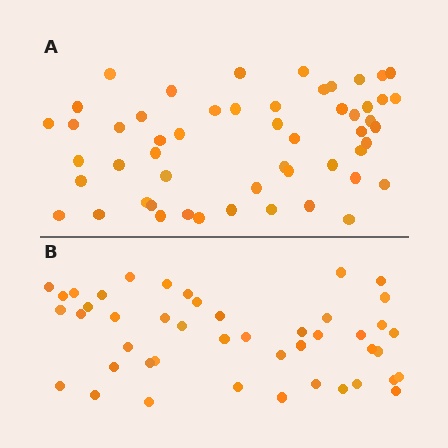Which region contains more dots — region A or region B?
Region A (the top region) has more dots.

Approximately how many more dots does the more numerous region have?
Region A has roughly 8 or so more dots than region B.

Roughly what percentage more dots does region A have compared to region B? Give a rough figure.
About 20% more.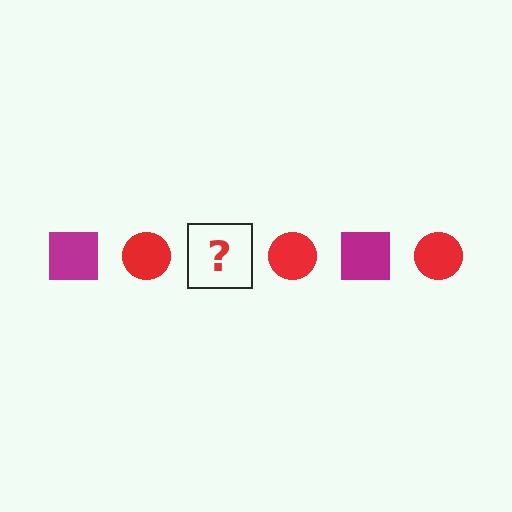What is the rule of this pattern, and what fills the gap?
The rule is that the pattern alternates between magenta square and red circle. The gap should be filled with a magenta square.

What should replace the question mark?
The question mark should be replaced with a magenta square.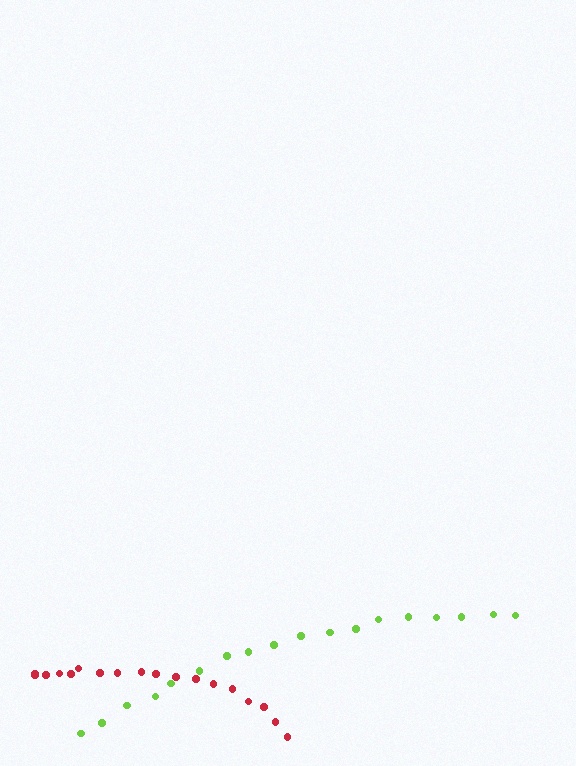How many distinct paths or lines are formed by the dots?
There are 2 distinct paths.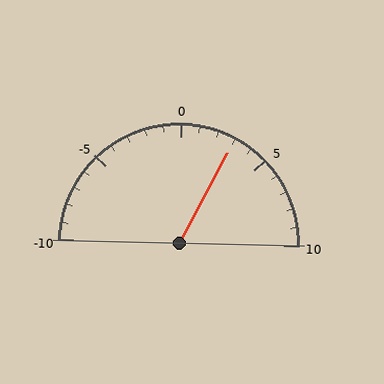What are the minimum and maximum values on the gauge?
The gauge ranges from -10 to 10.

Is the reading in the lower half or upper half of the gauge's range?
The reading is in the upper half of the range (-10 to 10).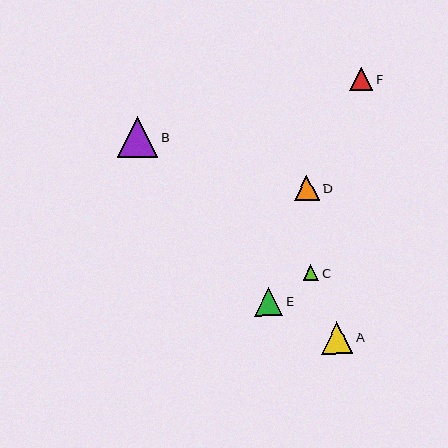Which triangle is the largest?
Triangle B is the largest with a size of approximately 41 pixels.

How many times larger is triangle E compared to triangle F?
Triangle E is approximately 1.2 times the size of triangle F.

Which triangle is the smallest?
Triangle C is the smallest with a size of approximately 16 pixels.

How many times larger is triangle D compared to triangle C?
Triangle D is approximately 1.6 times the size of triangle C.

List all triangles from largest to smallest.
From largest to smallest: B, A, E, D, F, C.